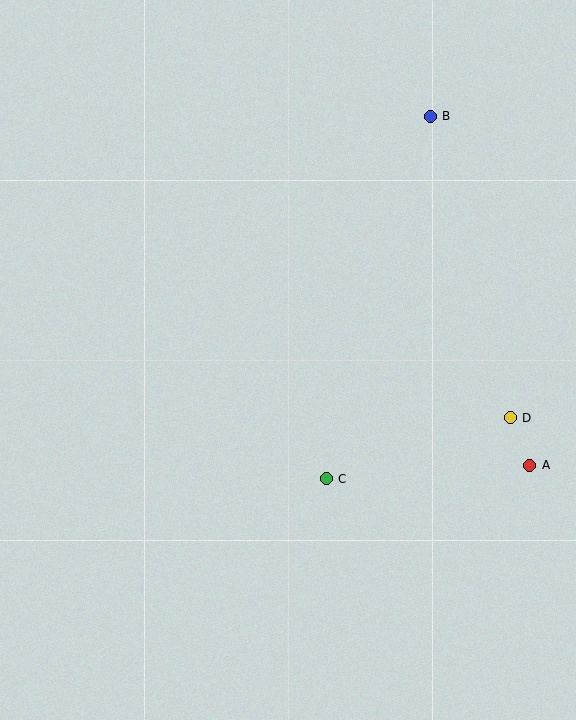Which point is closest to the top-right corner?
Point B is closest to the top-right corner.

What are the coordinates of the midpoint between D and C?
The midpoint between D and C is at (418, 448).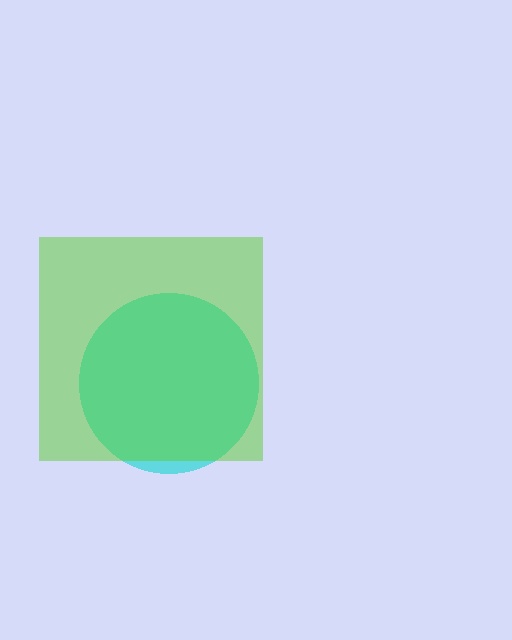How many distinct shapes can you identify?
There are 2 distinct shapes: a cyan circle, a lime square.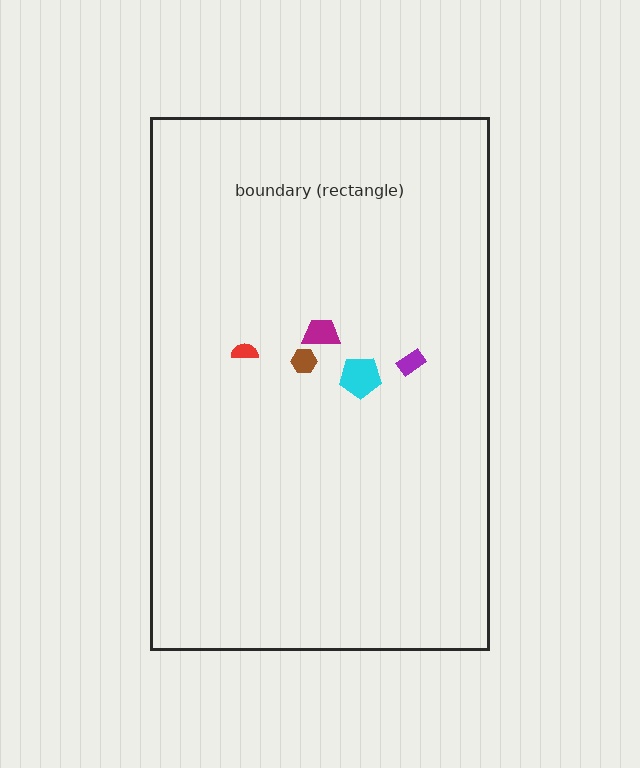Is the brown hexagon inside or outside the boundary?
Inside.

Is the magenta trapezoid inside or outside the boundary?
Inside.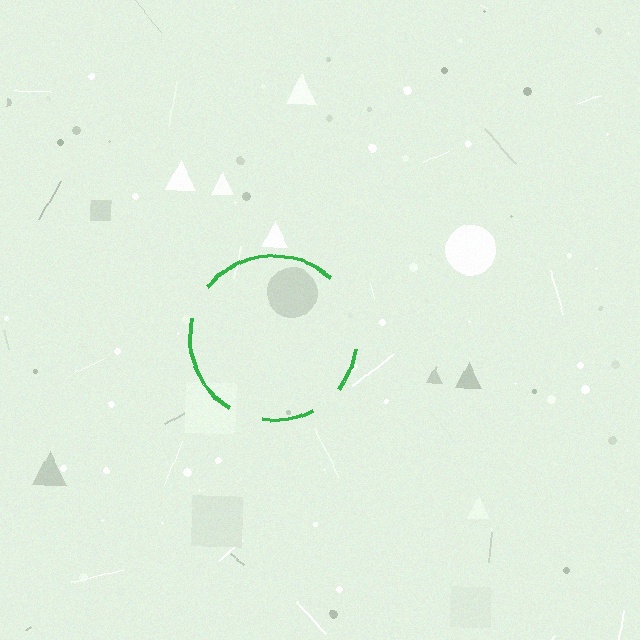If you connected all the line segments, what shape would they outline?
They would outline a circle.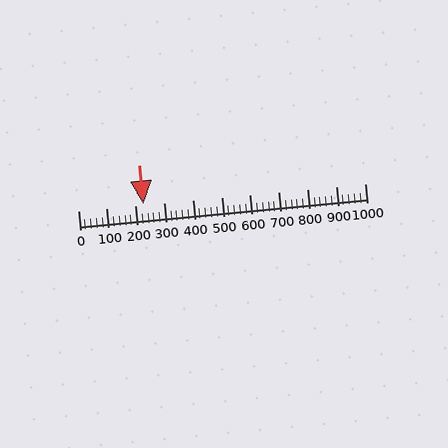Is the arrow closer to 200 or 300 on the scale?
The arrow is closer to 200.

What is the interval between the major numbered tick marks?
The major tick marks are spaced 100 units apart.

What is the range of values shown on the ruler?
The ruler shows values from 0 to 1000.